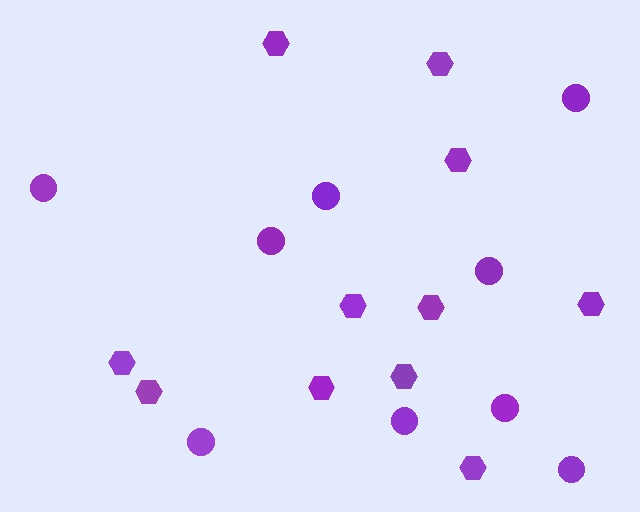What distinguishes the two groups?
There are 2 groups: one group of circles (9) and one group of hexagons (11).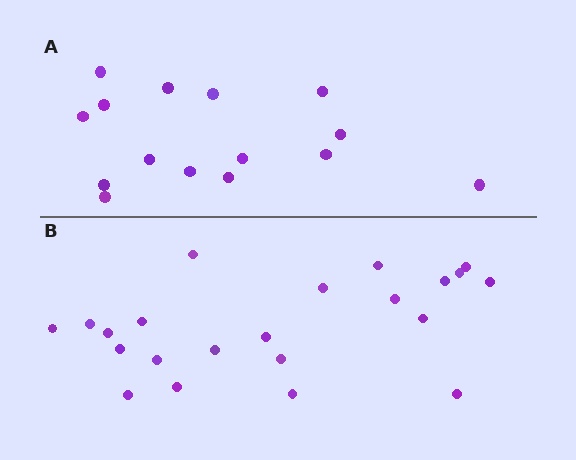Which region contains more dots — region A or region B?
Region B (the bottom region) has more dots.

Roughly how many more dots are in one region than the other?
Region B has roughly 8 or so more dots than region A.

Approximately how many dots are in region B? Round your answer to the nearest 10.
About 20 dots. (The exact count is 22, which rounds to 20.)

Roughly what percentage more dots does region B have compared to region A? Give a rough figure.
About 45% more.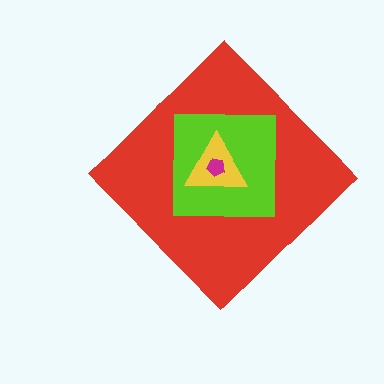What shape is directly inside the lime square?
The yellow triangle.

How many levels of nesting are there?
4.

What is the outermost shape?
The red diamond.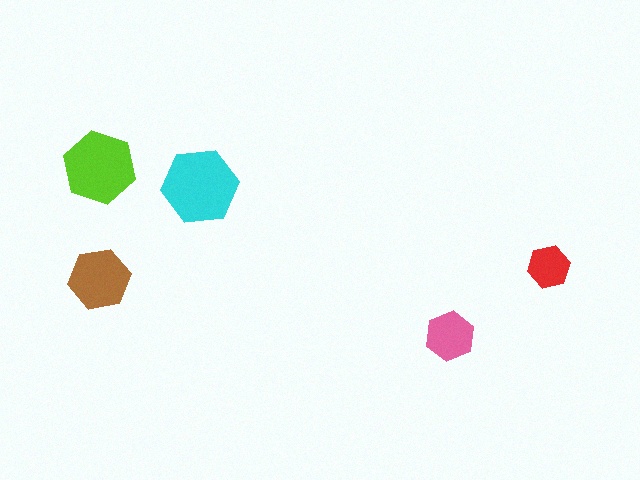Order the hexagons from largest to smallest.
the cyan one, the lime one, the brown one, the pink one, the red one.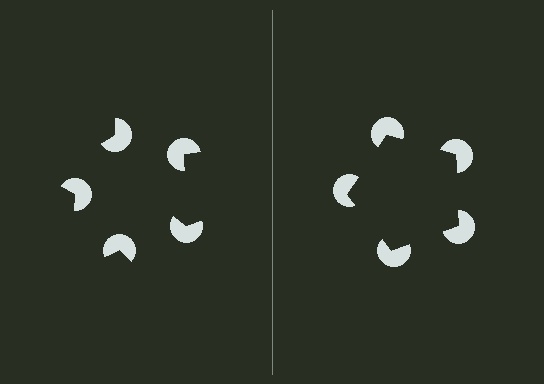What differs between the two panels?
The pac-man discs are positioned identically on both sides; only the wedge orientations differ. On the right they align to a pentagon; on the left they are misaligned.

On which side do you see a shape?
An illusory pentagon appears on the right side. On the left side the wedge cuts are rotated, so no coherent shape forms.